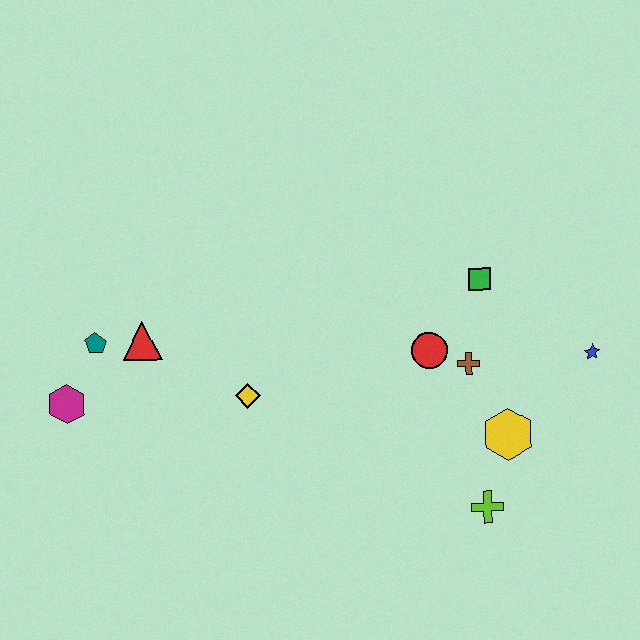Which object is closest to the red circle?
The brown cross is closest to the red circle.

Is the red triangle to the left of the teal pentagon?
No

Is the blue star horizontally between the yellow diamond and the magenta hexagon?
No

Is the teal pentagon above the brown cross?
Yes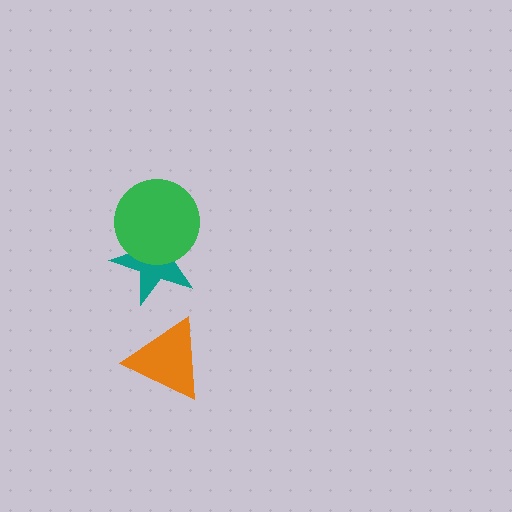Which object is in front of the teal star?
The green circle is in front of the teal star.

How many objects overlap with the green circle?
1 object overlaps with the green circle.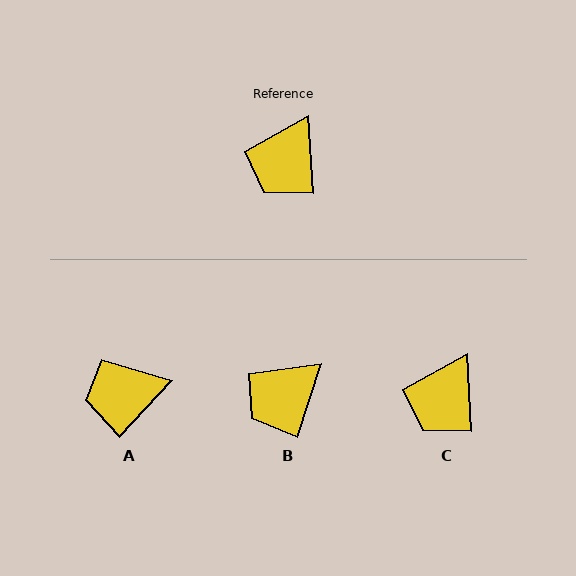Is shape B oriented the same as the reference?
No, it is off by about 22 degrees.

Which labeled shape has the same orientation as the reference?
C.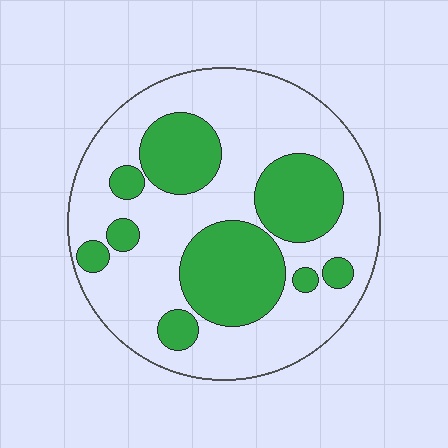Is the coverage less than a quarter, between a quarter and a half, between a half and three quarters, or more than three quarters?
Between a quarter and a half.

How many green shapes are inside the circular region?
9.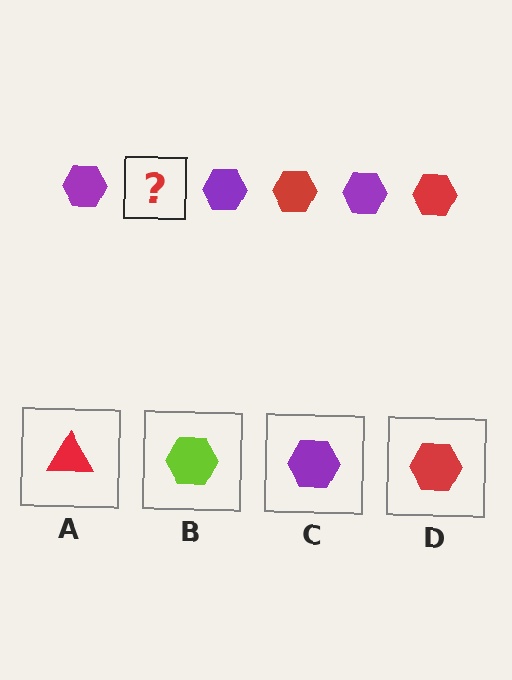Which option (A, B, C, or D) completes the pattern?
D.